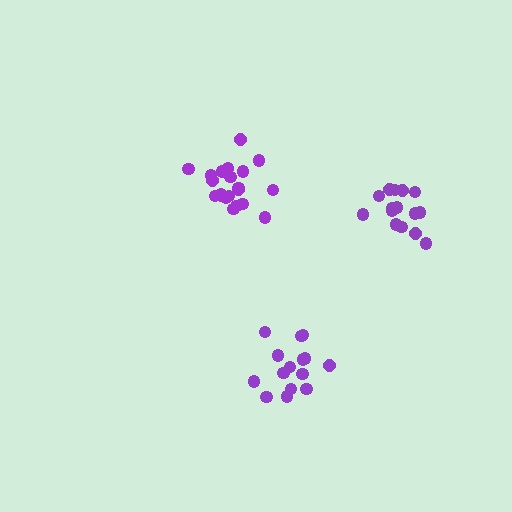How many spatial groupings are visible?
There are 3 spatial groupings.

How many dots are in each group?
Group 1: 21 dots, Group 2: 15 dots, Group 3: 16 dots (52 total).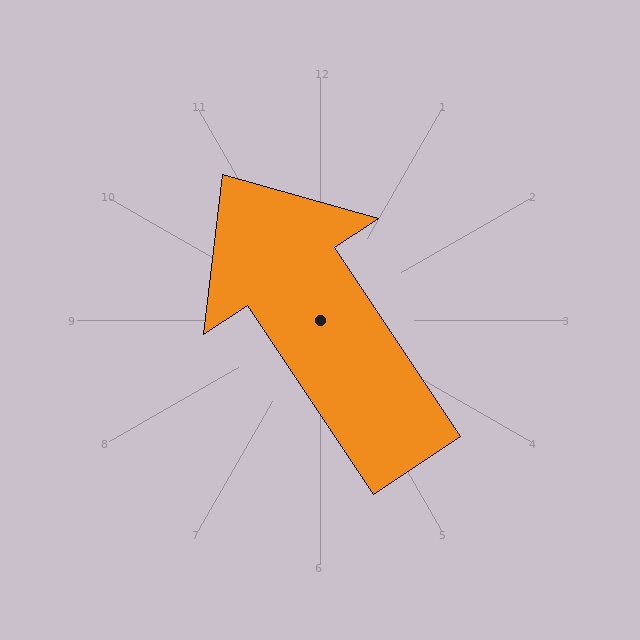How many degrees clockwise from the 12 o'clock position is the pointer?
Approximately 326 degrees.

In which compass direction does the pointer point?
Northwest.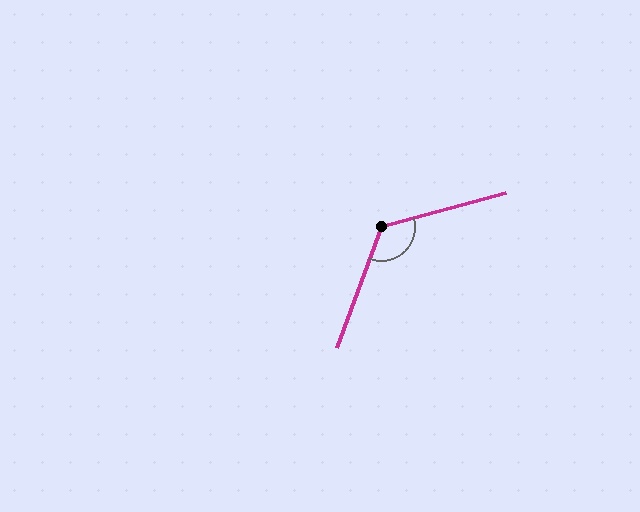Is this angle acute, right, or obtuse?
It is obtuse.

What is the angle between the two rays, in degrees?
Approximately 126 degrees.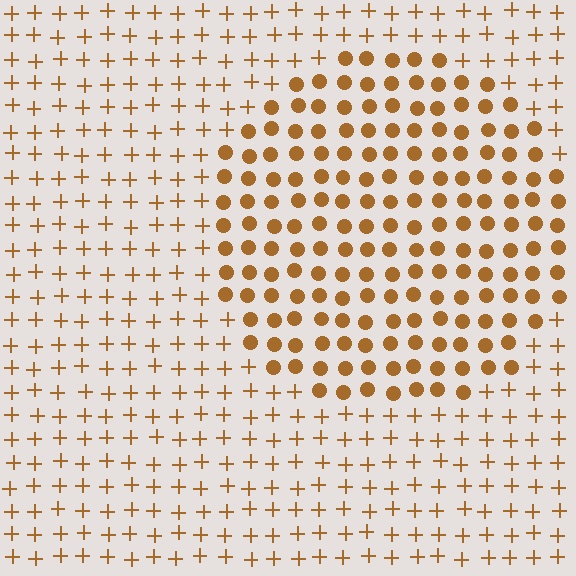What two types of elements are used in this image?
The image uses circles inside the circle region and plus signs outside it.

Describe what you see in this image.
The image is filled with small brown elements arranged in a uniform grid. A circle-shaped region contains circles, while the surrounding area contains plus signs. The boundary is defined purely by the change in element shape.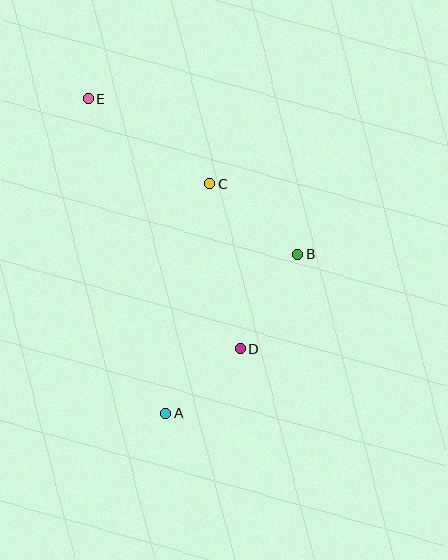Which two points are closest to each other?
Points A and D are closest to each other.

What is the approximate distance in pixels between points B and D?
The distance between B and D is approximately 111 pixels.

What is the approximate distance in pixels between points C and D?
The distance between C and D is approximately 169 pixels.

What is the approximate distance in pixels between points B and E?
The distance between B and E is approximately 260 pixels.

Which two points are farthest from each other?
Points A and E are farthest from each other.